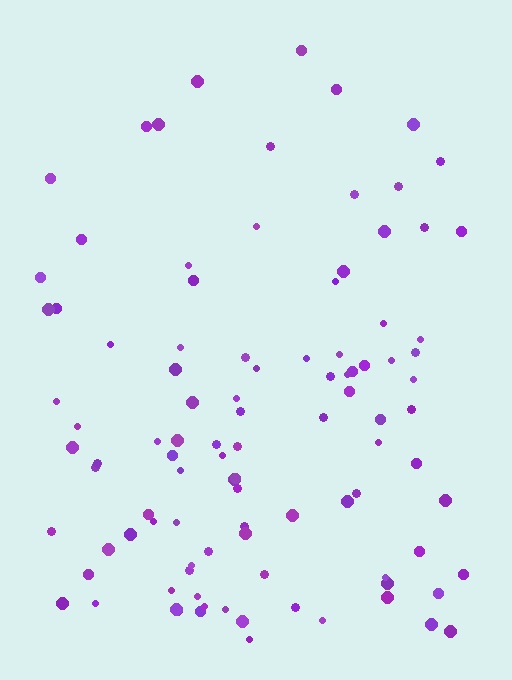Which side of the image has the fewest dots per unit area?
The top.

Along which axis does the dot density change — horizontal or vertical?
Vertical.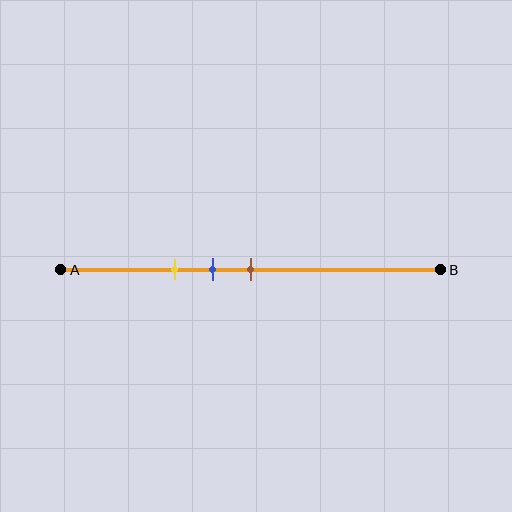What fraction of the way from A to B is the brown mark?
The brown mark is approximately 50% (0.5) of the way from A to B.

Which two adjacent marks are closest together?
The blue and brown marks are the closest adjacent pair.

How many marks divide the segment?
There are 3 marks dividing the segment.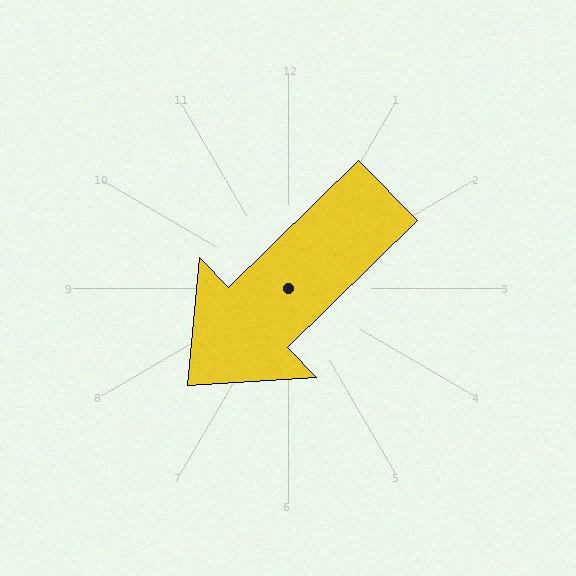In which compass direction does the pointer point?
Southwest.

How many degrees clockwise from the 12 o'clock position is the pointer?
Approximately 226 degrees.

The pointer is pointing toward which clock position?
Roughly 8 o'clock.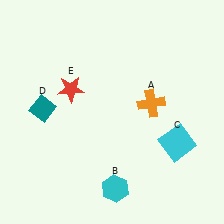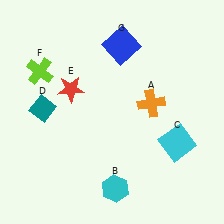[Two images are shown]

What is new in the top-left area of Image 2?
A lime cross (F) was added in the top-left area of Image 2.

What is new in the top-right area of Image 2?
A blue square (G) was added in the top-right area of Image 2.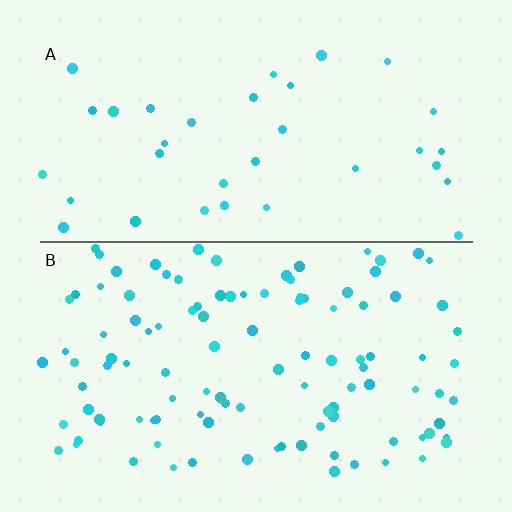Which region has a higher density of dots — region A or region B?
B (the bottom).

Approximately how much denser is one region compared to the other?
Approximately 3.1× — region B over region A.